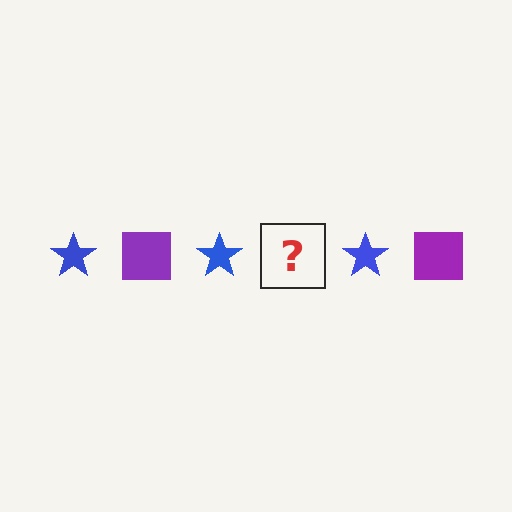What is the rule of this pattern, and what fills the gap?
The rule is that the pattern alternates between blue star and purple square. The gap should be filled with a purple square.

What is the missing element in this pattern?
The missing element is a purple square.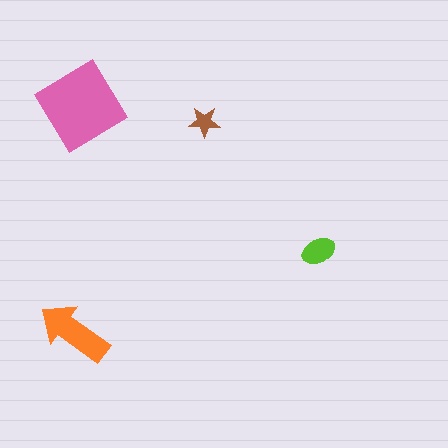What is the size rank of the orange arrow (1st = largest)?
2nd.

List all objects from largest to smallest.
The pink diamond, the orange arrow, the lime ellipse, the brown star.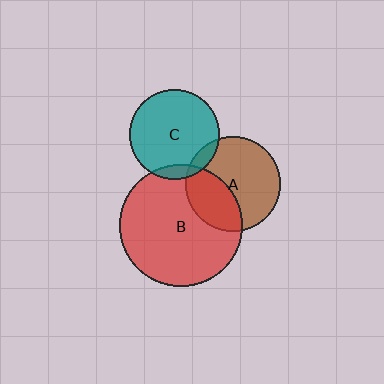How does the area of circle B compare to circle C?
Approximately 1.8 times.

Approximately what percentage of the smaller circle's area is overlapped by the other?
Approximately 10%.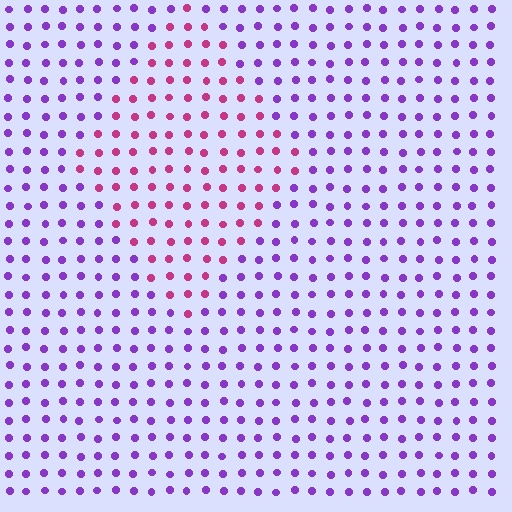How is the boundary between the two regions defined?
The boundary is defined purely by a slight shift in hue (about 53 degrees). Spacing, size, and orientation are identical on both sides.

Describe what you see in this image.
The image is filled with small purple elements in a uniform arrangement. A diamond-shaped region is visible where the elements are tinted to a slightly different hue, forming a subtle color boundary.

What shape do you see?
I see a diamond.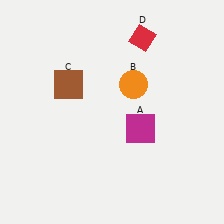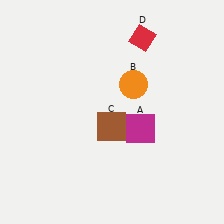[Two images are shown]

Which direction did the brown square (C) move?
The brown square (C) moved right.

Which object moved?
The brown square (C) moved right.